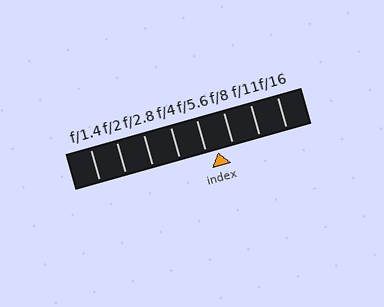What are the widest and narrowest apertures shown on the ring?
The widest aperture shown is f/1.4 and the narrowest is f/16.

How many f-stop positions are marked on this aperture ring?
There are 8 f-stop positions marked.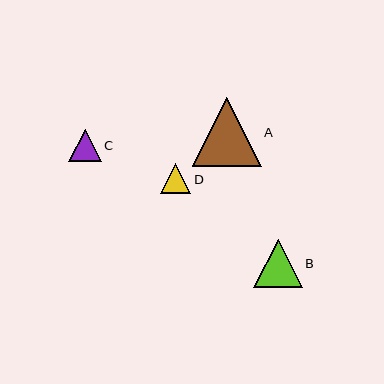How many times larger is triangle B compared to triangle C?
Triangle B is approximately 1.5 times the size of triangle C.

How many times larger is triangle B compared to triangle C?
Triangle B is approximately 1.5 times the size of triangle C.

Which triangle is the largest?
Triangle A is the largest with a size of approximately 69 pixels.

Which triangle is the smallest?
Triangle D is the smallest with a size of approximately 30 pixels.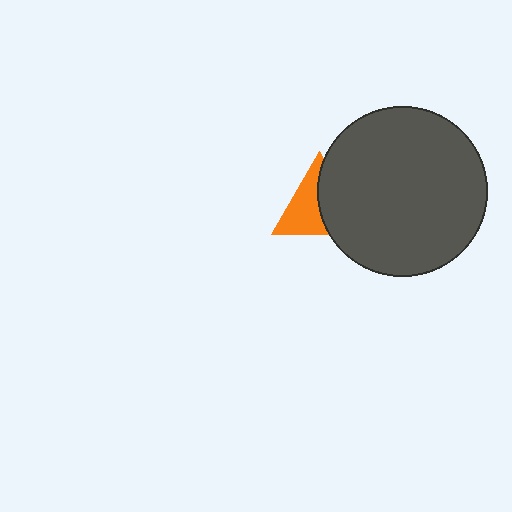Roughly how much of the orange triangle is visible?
About half of it is visible (roughly 52%).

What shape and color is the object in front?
The object in front is a dark gray circle.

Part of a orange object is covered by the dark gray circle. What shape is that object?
It is a triangle.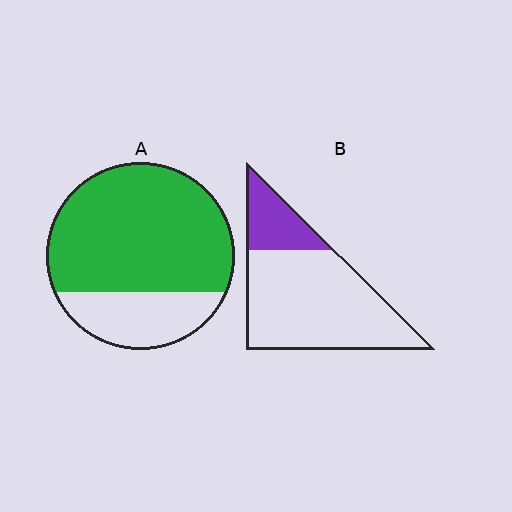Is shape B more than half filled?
No.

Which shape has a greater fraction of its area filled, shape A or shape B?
Shape A.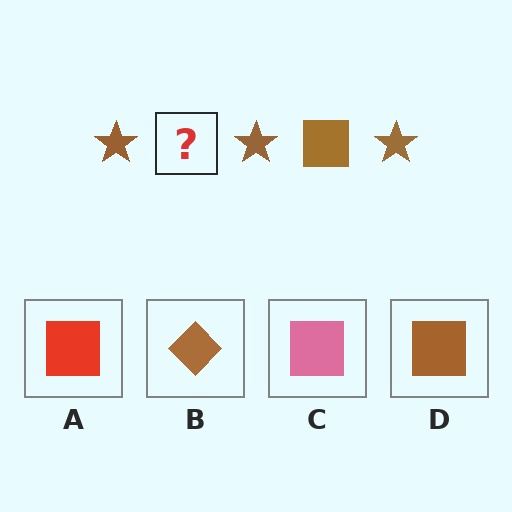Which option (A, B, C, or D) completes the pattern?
D.